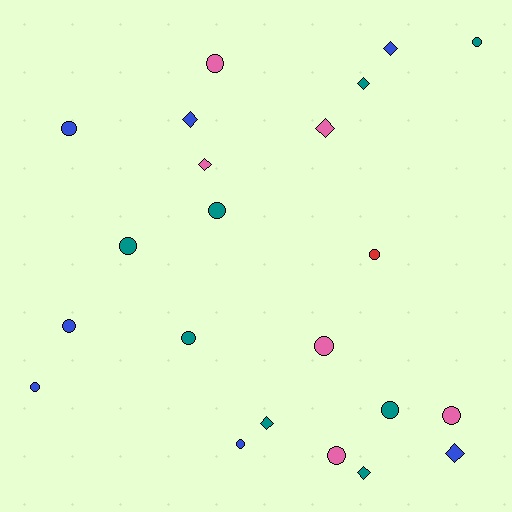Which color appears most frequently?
Teal, with 8 objects.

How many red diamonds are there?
There are no red diamonds.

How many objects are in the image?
There are 22 objects.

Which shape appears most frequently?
Circle, with 14 objects.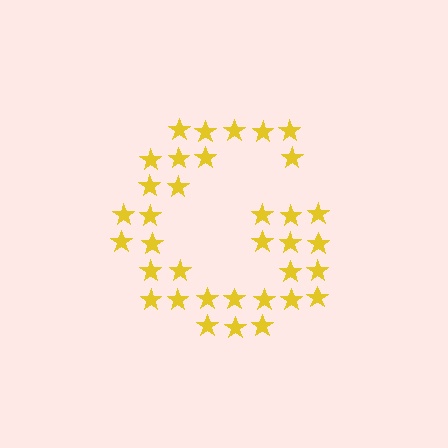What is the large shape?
The large shape is the letter G.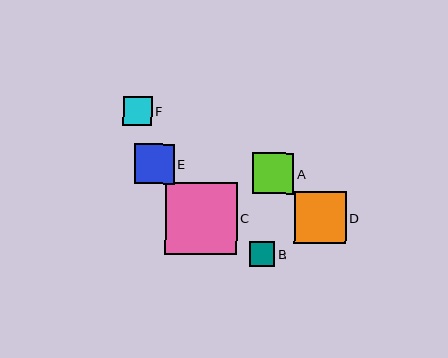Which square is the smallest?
Square B is the smallest with a size of approximately 25 pixels.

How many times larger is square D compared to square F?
Square D is approximately 1.8 times the size of square F.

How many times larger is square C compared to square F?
Square C is approximately 2.5 times the size of square F.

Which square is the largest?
Square C is the largest with a size of approximately 72 pixels.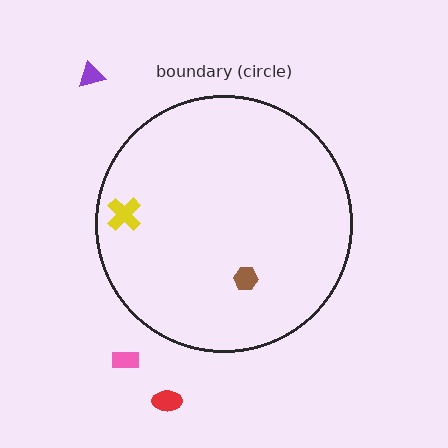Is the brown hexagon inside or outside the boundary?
Inside.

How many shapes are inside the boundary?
2 inside, 3 outside.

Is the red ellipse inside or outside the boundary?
Outside.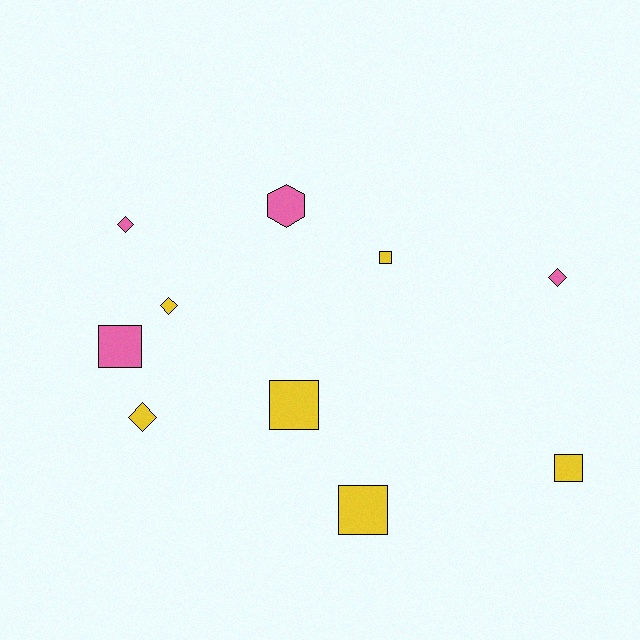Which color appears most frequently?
Yellow, with 6 objects.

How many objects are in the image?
There are 10 objects.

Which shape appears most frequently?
Square, with 5 objects.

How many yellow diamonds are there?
There are 2 yellow diamonds.